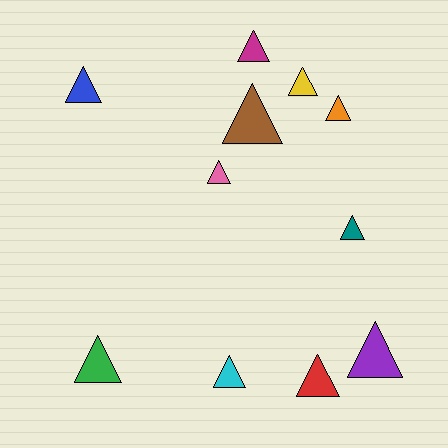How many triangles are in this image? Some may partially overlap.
There are 11 triangles.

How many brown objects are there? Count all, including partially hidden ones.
There is 1 brown object.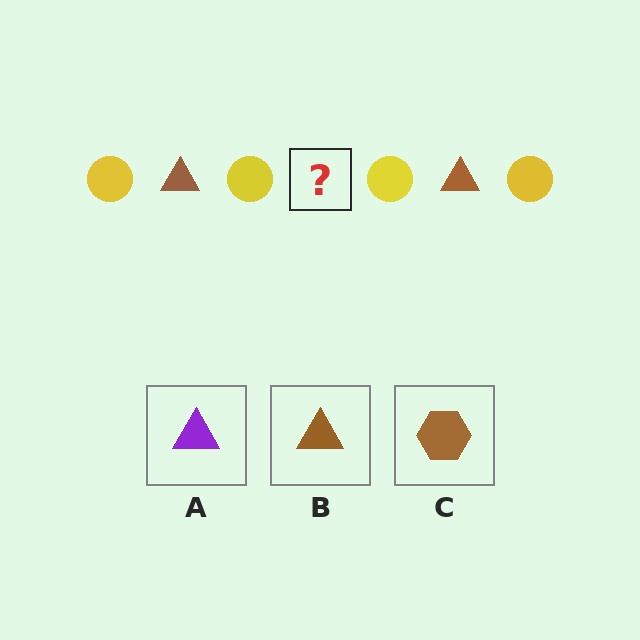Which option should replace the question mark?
Option B.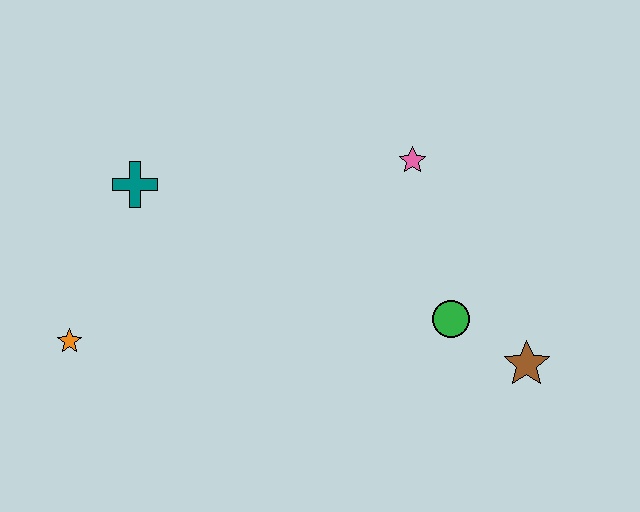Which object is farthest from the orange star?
The brown star is farthest from the orange star.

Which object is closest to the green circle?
The brown star is closest to the green circle.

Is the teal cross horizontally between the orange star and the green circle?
Yes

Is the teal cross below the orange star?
No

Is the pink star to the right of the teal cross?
Yes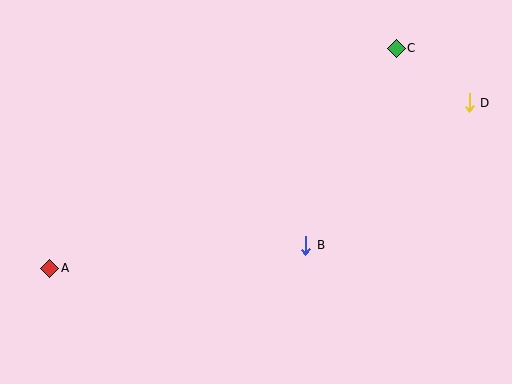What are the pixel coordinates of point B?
Point B is at (306, 245).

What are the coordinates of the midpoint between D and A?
The midpoint between D and A is at (259, 186).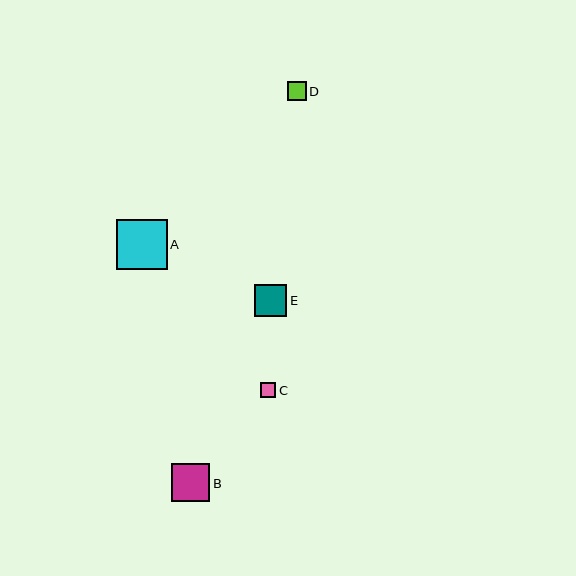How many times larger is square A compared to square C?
Square A is approximately 3.3 times the size of square C.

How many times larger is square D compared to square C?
Square D is approximately 1.2 times the size of square C.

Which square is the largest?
Square A is the largest with a size of approximately 50 pixels.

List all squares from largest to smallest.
From largest to smallest: A, B, E, D, C.